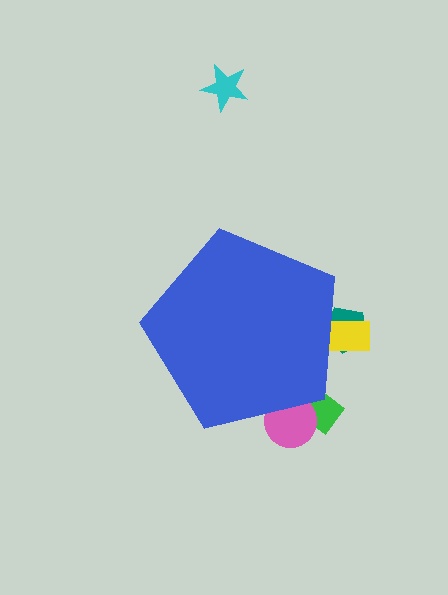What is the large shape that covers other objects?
A blue pentagon.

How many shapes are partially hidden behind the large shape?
4 shapes are partially hidden.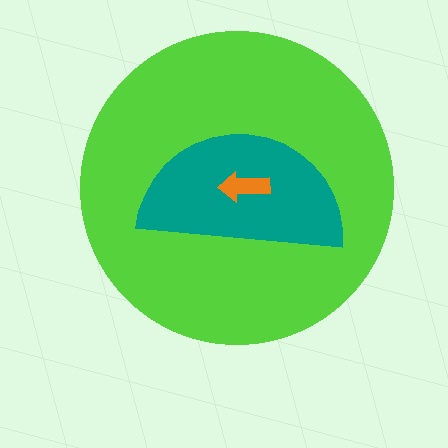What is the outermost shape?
The lime circle.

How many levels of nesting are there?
3.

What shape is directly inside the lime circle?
The teal semicircle.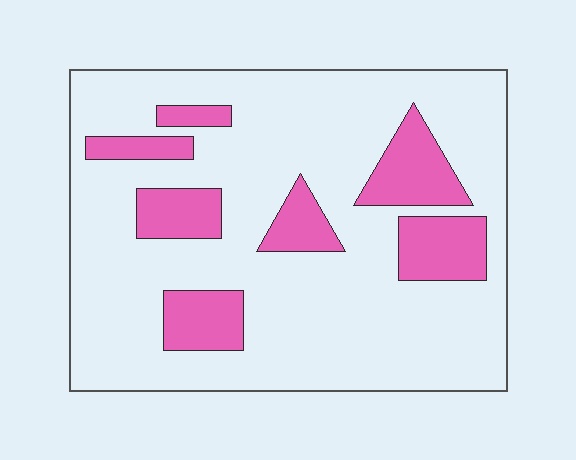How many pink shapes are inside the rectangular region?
7.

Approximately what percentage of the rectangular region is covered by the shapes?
Approximately 20%.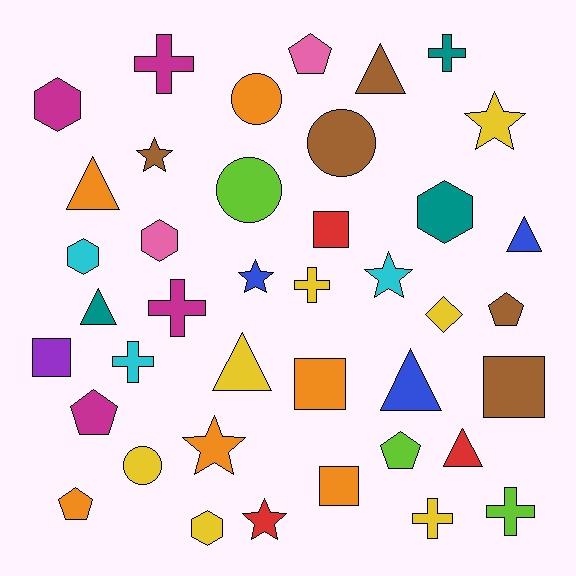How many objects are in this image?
There are 40 objects.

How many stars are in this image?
There are 6 stars.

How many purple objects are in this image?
There is 1 purple object.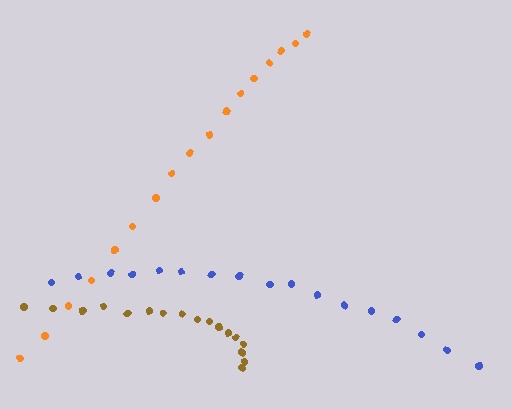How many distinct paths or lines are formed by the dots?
There are 3 distinct paths.